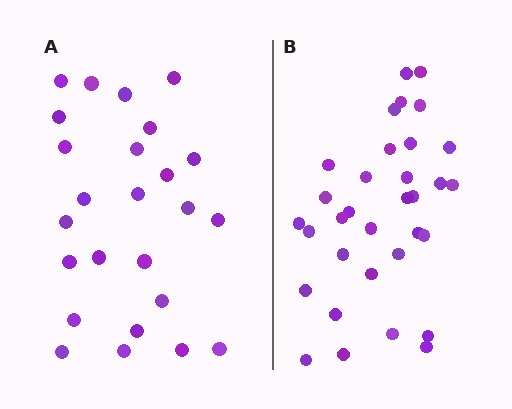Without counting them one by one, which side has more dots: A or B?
Region B (the right region) has more dots.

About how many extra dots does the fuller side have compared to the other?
Region B has roughly 8 or so more dots than region A.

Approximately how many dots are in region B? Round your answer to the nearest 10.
About 30 dots. (The exact count is 33, which rounds to 30.)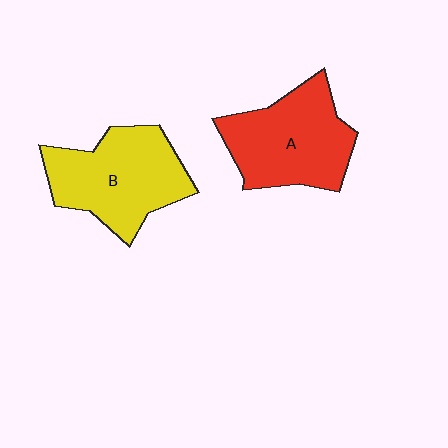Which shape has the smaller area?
Shape A (red).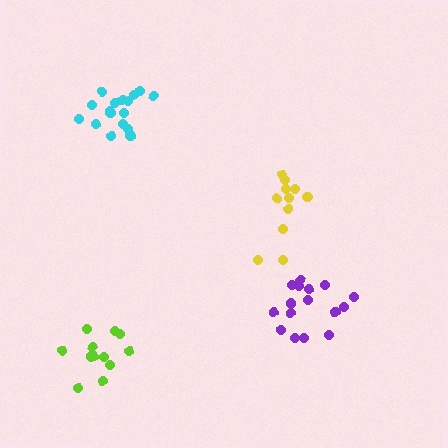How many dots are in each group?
Group 1: 17 dots, Group 2: 16 dots, Group 3: 12 dots, Group 4: 11 dots (56 total).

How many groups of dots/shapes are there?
There are 4 groups.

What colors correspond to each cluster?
The clusters are colored: cyan, purple, lime, yellow.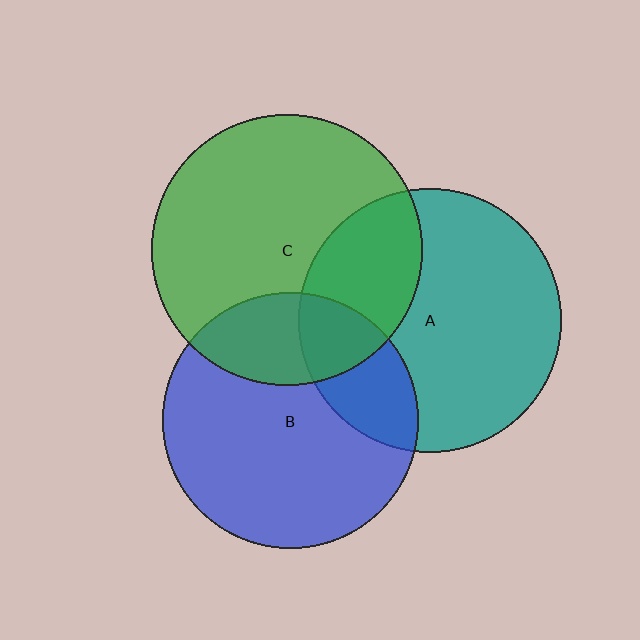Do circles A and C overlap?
Yes.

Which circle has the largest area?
Circle C (green).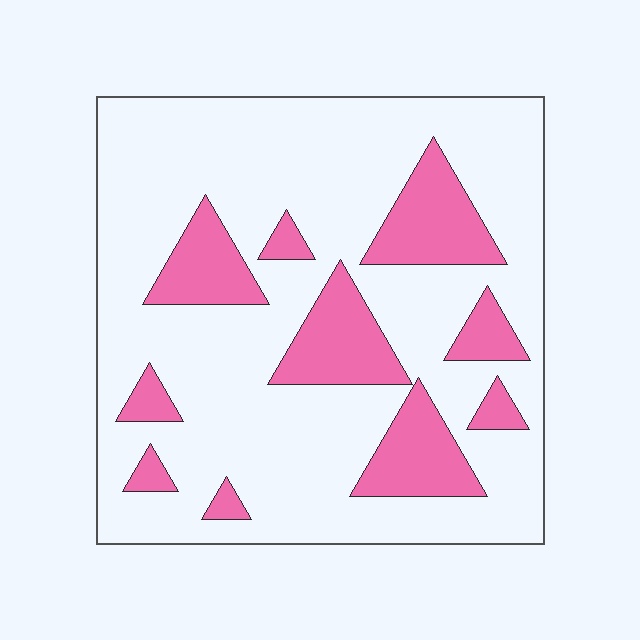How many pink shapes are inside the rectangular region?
10.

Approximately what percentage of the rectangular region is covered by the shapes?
Approximately 25%.